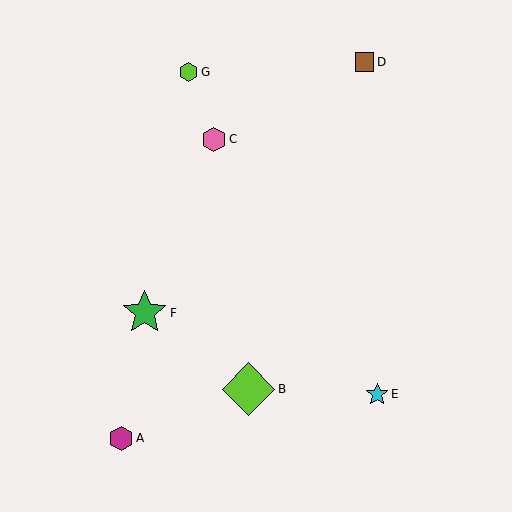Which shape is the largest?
The lime diamond (labeled B) is the largest.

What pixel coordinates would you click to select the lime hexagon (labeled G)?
Click at (189, 72) to select the lime hexagon G.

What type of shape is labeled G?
Shape G is a lime hexagon.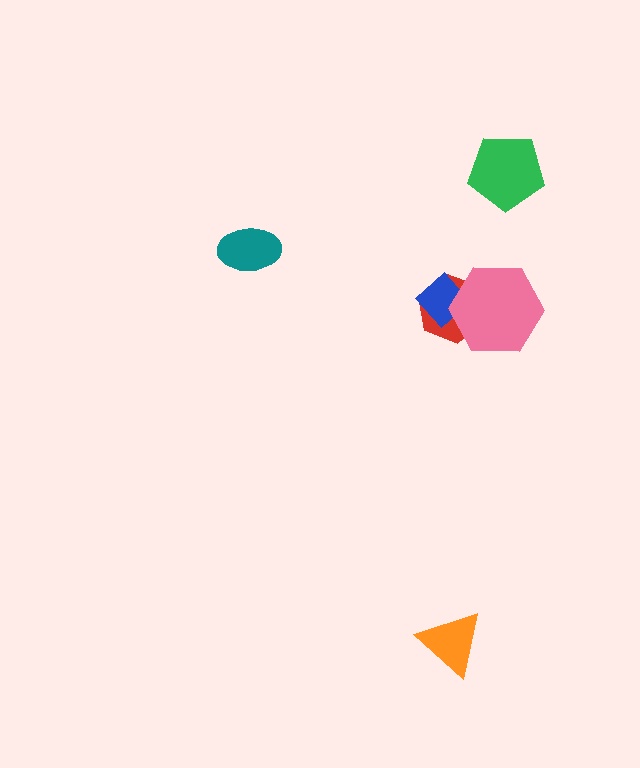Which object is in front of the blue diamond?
The pink hexagon is in front of the blue diamond.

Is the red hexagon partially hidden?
Yes, it is partially covered by another shape.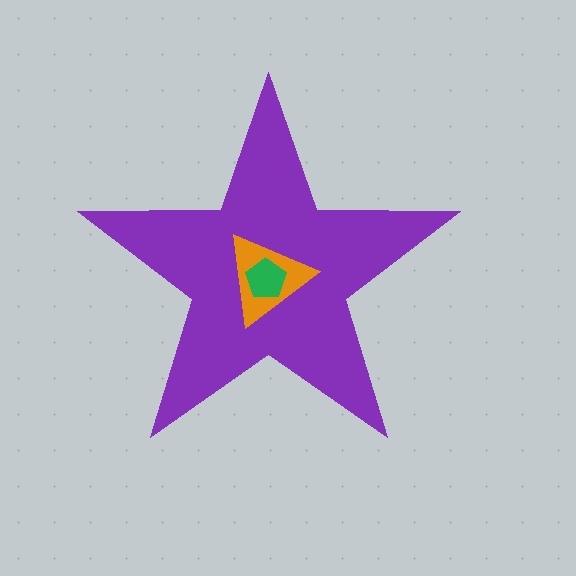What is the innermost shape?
The green pentagon.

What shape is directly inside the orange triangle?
The green pentagon.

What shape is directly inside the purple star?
The orange triangle.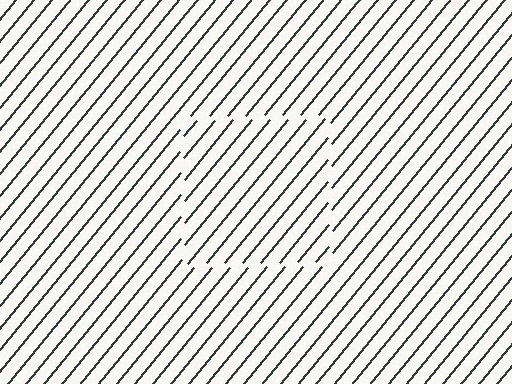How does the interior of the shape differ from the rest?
The interior of the shape contains the same grating, shifted by half a period — the contour is defined by the phase discontinuity where line-ends from the inner and outer gratings abut.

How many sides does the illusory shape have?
4 sides — the line-ends trace a square.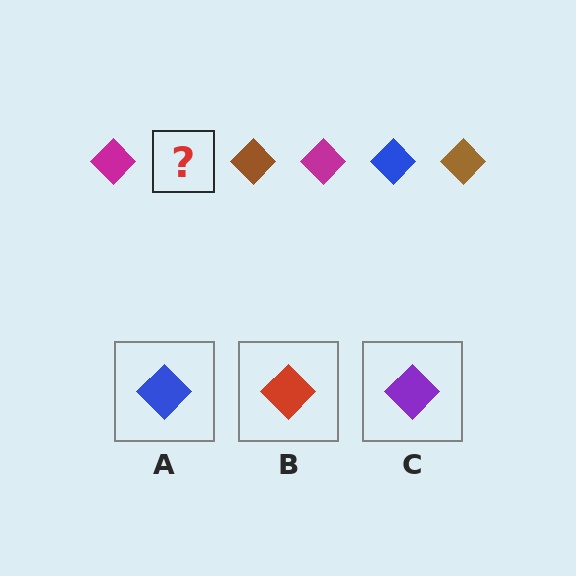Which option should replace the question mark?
Option A.